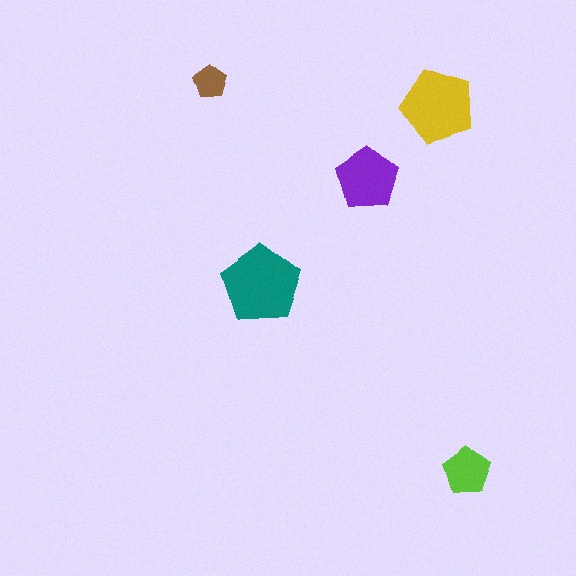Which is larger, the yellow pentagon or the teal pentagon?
The teal one.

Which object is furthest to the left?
The brown pentagon is leftmost.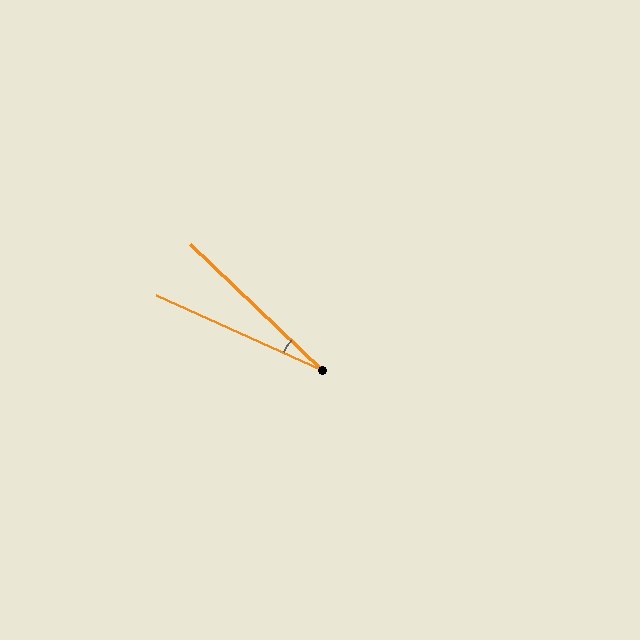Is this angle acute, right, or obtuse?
It is acute.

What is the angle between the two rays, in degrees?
Approximately 19 degrees.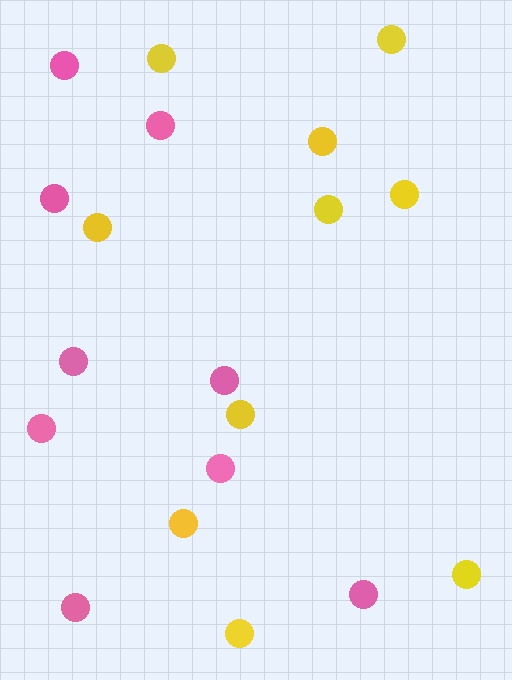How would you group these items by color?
There are 2 groups: one group of yellow circles (10) and one group of pink circles (9).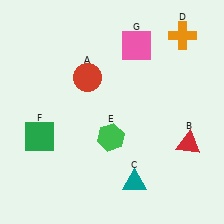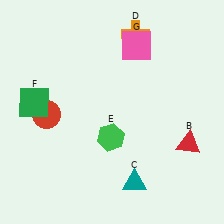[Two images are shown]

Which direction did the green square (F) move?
The green square (F) moved up.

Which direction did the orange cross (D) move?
The orange cross (D) moved left.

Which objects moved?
The objects that moved are: the red circle (A), the orange cross (D), the green square (F).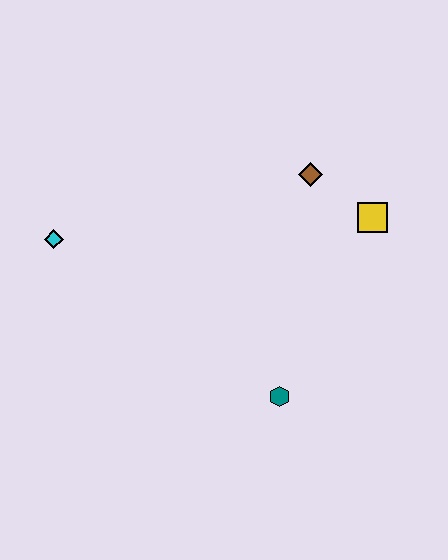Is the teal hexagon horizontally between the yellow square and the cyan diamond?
Yes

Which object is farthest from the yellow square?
The cyan diamond is farthest from the yellow square.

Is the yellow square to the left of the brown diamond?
No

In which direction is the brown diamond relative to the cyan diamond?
The brown diamond is to the right of the cyan diamond.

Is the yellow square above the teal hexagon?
Yes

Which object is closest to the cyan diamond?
The brown diamond is closest to the cyan diamond.